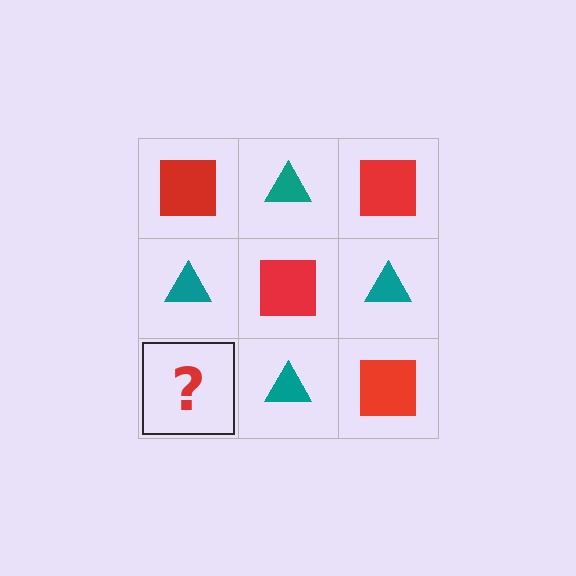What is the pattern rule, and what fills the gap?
The rule is that it alternates red square and teal triangle in a checkerboard pattern. The gap should be filled with a red square.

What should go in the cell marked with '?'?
The missing cell should contain a red square.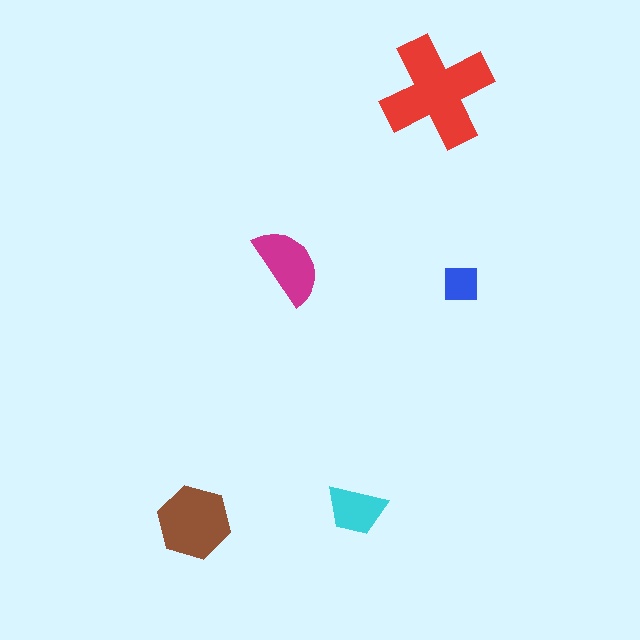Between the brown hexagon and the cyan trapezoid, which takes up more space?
The brown hexagon.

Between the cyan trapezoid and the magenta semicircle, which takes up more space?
The magenta semicircle.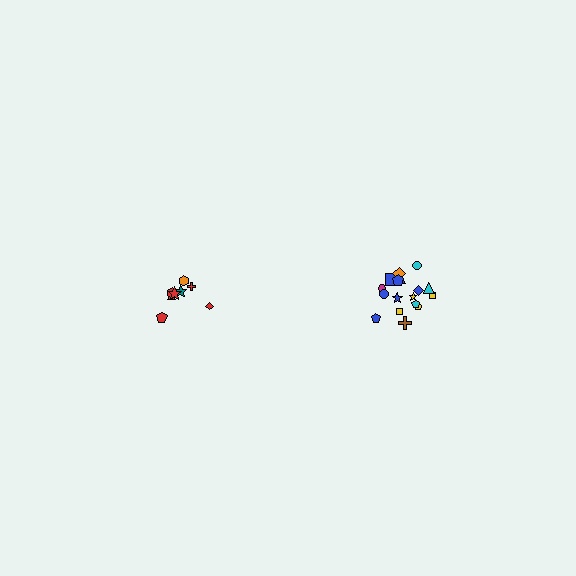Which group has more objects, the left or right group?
The right group.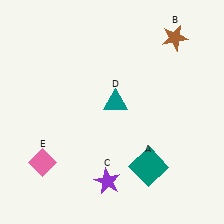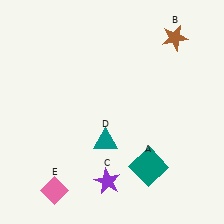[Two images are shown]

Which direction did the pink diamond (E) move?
The pink diamond (E) moved down.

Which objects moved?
The objects that moved are: the teal triangle (D), the pink diamond (E).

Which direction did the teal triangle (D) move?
The teal triangle (D) moved down.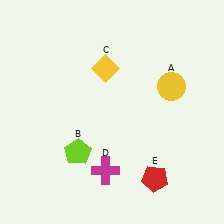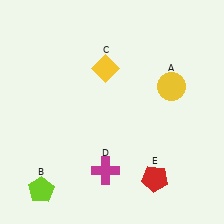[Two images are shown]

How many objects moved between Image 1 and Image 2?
1 object moved between the two images.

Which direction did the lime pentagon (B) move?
The lime pentagon (B) moved down.